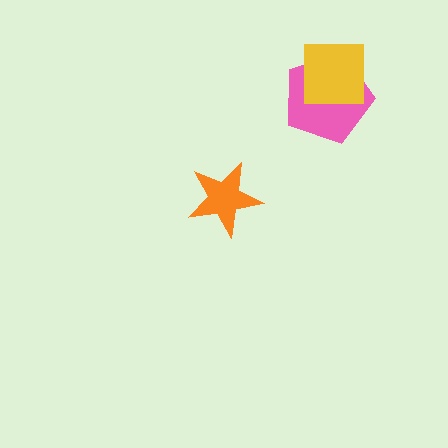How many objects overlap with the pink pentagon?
1 object overlaps with the pink pentagon.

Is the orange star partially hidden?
No, no other shape covers it.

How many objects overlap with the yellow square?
1 object overlaps with the yellow square.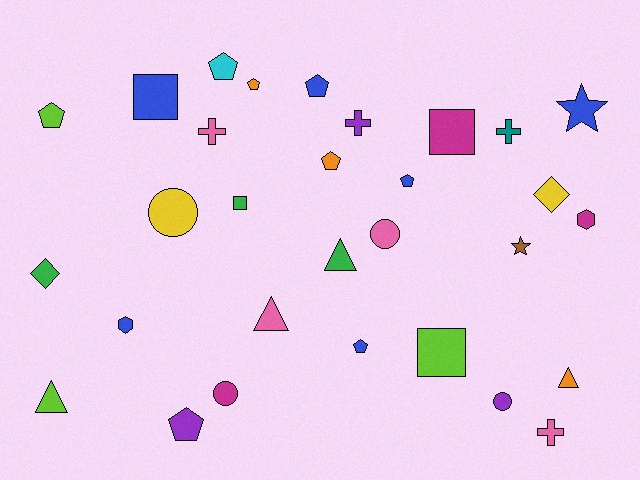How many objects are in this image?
There are 30 objects.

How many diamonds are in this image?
There are 2 diamonds.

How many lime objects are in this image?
There are 3 lime objects.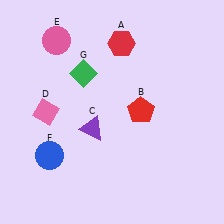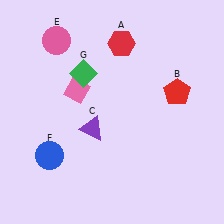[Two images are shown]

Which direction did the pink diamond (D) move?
The pink diamond (D) moved right.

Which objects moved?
The objects that moved are: the red pentagon (B), the pink diamond (D).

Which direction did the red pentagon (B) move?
The red pentagon (B) moved right.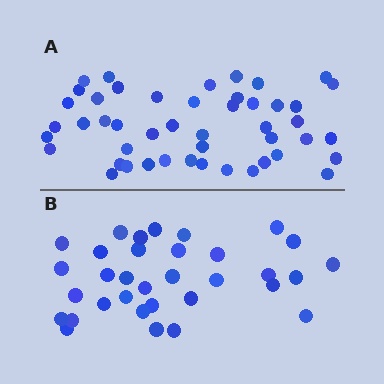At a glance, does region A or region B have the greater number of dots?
Region A (the top region) has more dots.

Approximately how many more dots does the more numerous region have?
Region A has approximately 15 more dots than region B.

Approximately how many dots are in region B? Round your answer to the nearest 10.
About 30 dots. (The exact count is 33, which rounds to 30.)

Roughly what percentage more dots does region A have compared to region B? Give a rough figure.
About 40% more.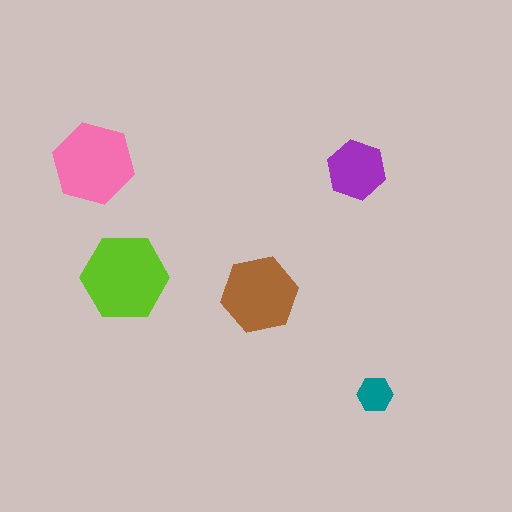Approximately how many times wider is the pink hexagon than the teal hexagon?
About 2.5 times wider.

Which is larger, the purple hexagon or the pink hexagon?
The pink one.